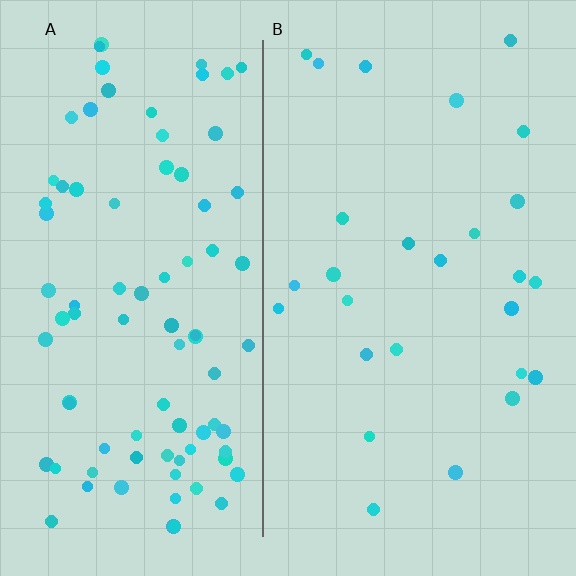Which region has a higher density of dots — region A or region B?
A (the left).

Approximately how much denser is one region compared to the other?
Approximately 3.3× — region A over region B.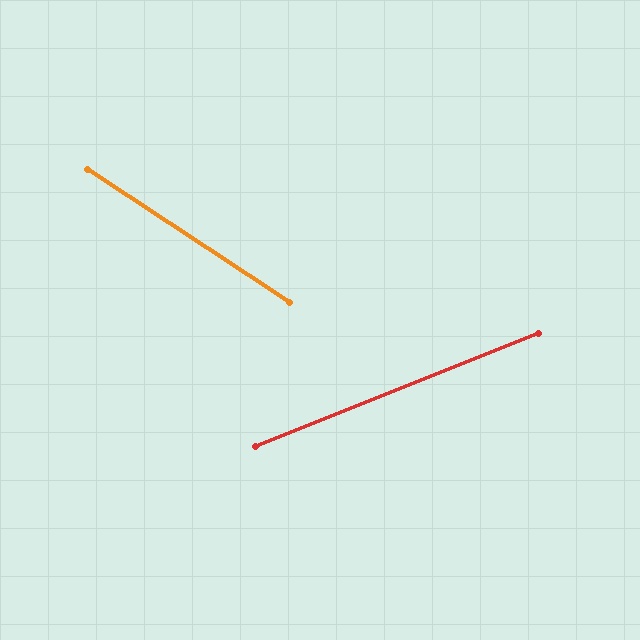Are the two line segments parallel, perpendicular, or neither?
Neither parallel nor perpendicular — they differ by about 55°.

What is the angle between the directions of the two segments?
Approximately 55 degrees.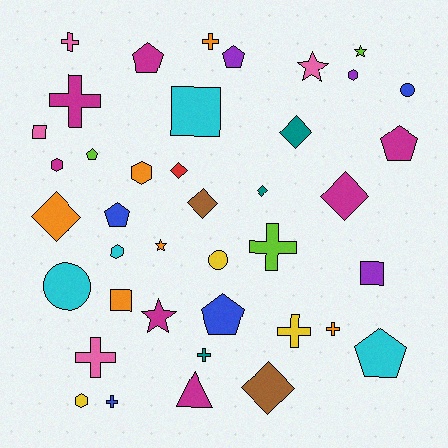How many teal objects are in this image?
There are 3 teal objects.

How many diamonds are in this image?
There are 7 diamonds.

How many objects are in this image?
There are 40 objects.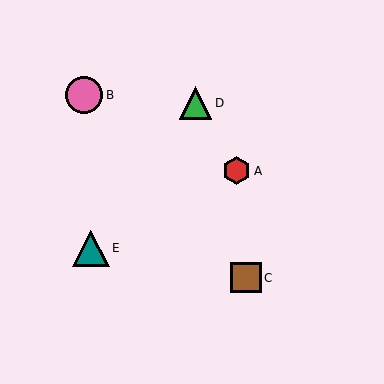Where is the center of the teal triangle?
The center of the teal triangle is at (91, 248).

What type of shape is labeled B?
Shape B is a pink circle.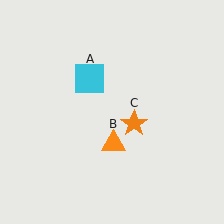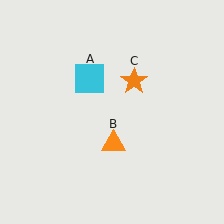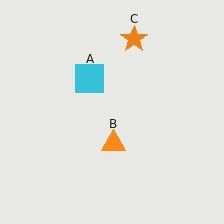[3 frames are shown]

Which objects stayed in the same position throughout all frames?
Cyan square (object A) and orange triangle (object B) remained stationary.